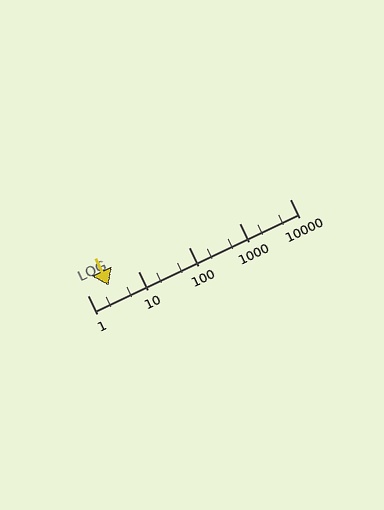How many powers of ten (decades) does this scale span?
The scale spans 4 decades, from 1 to 10000.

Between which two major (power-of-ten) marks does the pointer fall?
The pointer is between 1 and 10.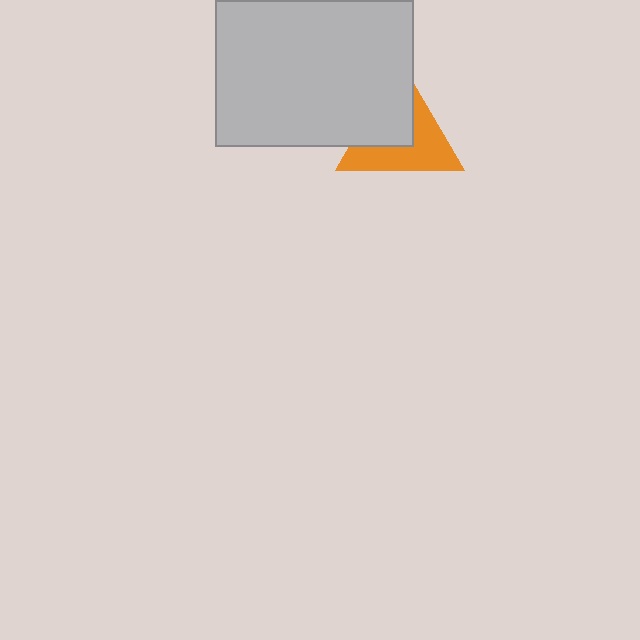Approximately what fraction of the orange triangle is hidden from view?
Roughly 45% of the orange triangle is hidden behind the light gray rectangle.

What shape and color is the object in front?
The object in front is a light gray rectangle.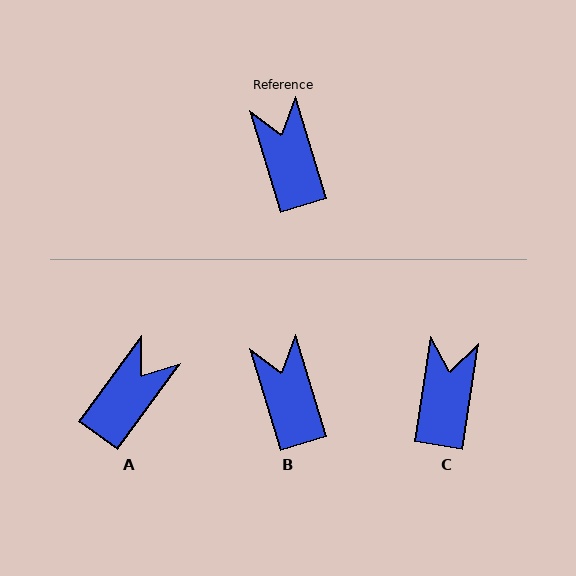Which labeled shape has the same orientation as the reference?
B.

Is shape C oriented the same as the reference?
No, it is off by about 26 degrees.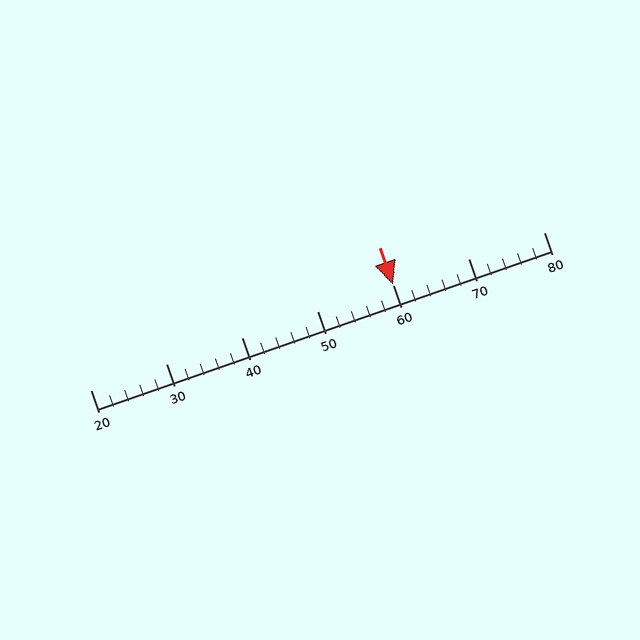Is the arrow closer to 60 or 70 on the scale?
The arrow is closer to 60.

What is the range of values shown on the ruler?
The ruler shows values from 20 to 80.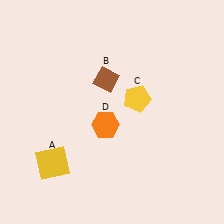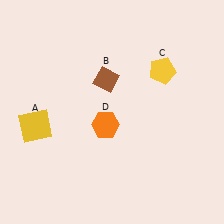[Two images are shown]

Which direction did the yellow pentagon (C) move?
The yellow pentagon (C) moved up.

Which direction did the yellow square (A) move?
The yellow square (A) moved up.